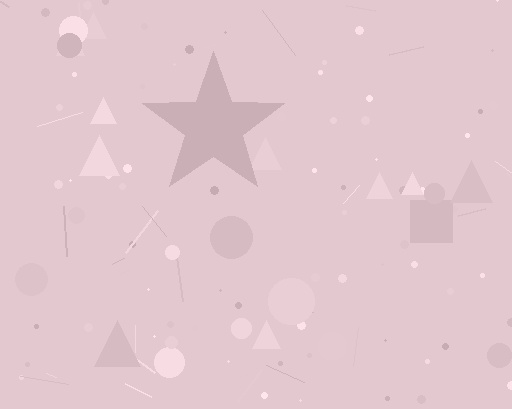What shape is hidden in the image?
A star is hidden in the image.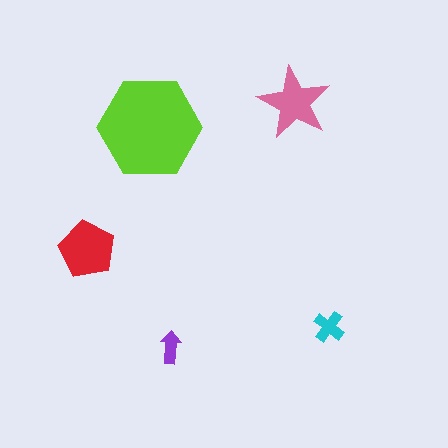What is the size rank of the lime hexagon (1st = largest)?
1st.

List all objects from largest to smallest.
The lime hexagon, the red pentagon, the pink star, the cyan cross, the purple arrow.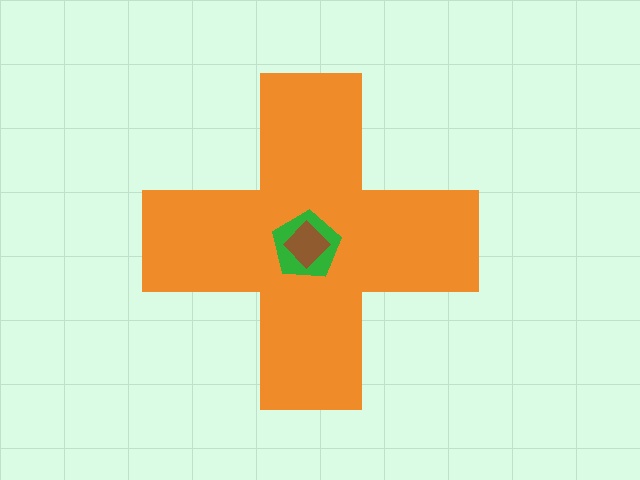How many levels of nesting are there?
3.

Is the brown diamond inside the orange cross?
Yes.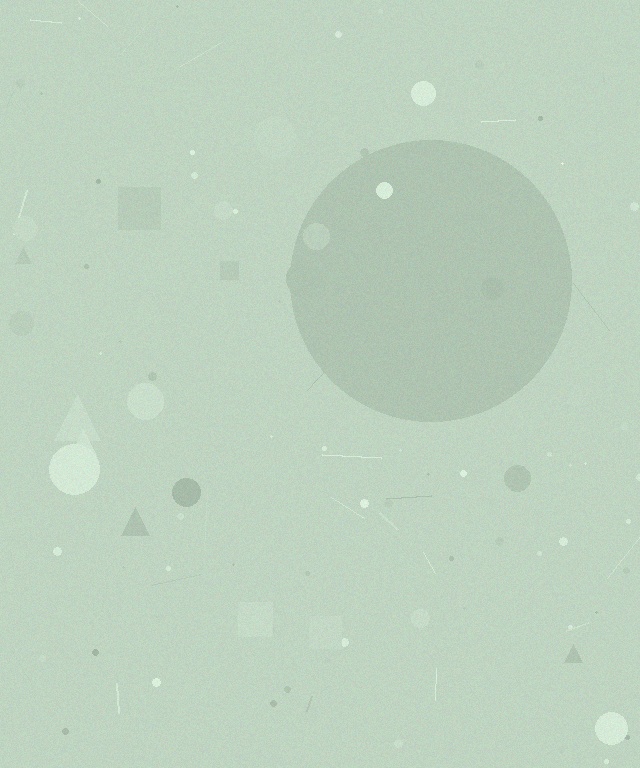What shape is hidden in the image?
A circle is hidden in the image.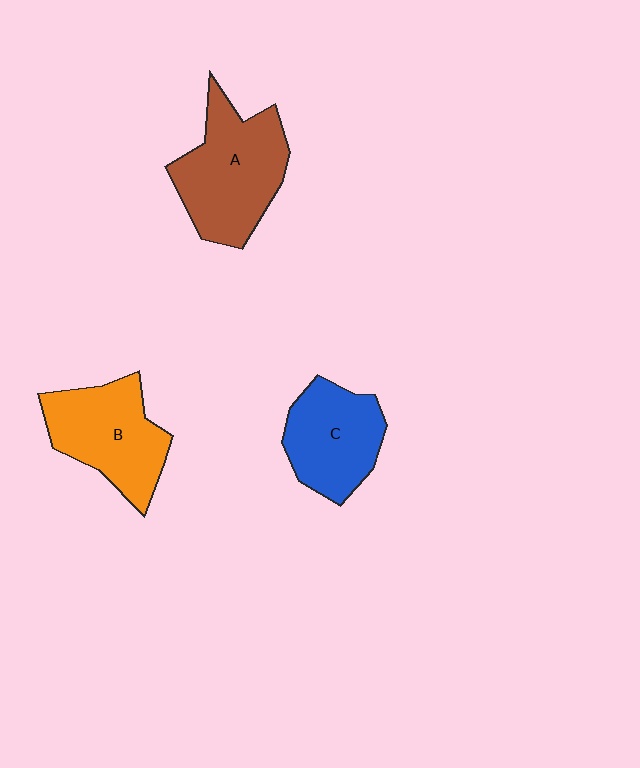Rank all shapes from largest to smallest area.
From largest to smallest: A (brown), B (orange), C (blue).